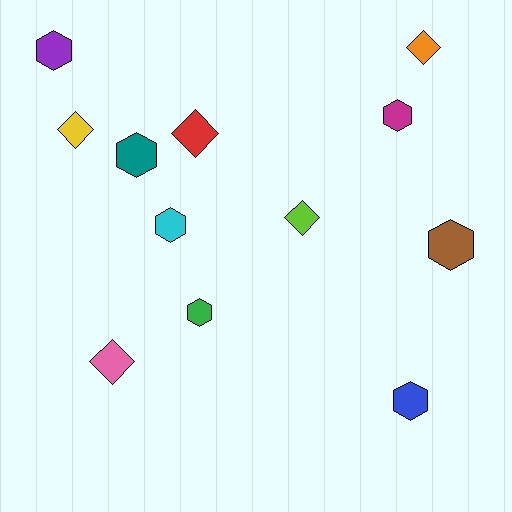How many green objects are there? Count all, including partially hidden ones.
There is 1 green object.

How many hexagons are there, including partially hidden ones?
There are 7 hexagons.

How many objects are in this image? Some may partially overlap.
There are 12 objects.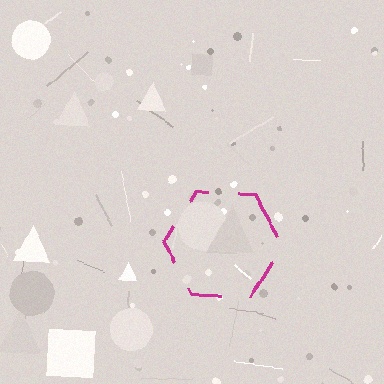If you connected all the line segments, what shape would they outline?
They would outline a hexagon.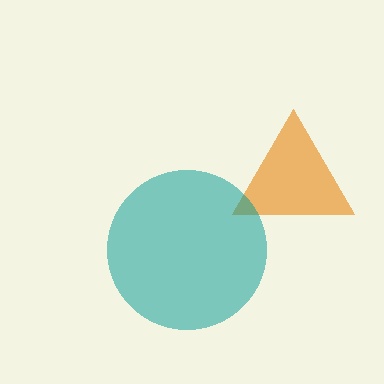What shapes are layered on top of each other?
The layered shapes are: an orange triangle, a teal circle.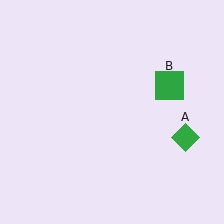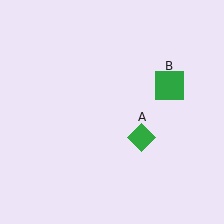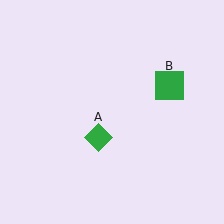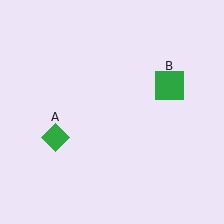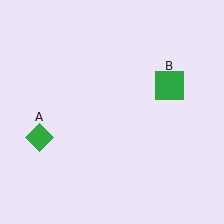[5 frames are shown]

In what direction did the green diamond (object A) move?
The green diamond (object A) moved left.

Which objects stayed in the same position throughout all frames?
Green square (object B) remained stationary.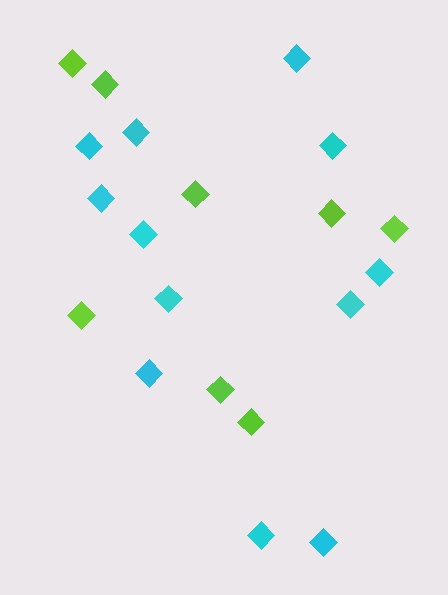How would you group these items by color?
There are 2 groups: one group of cyan diamonds (12) and one group of lime diamonds (8).